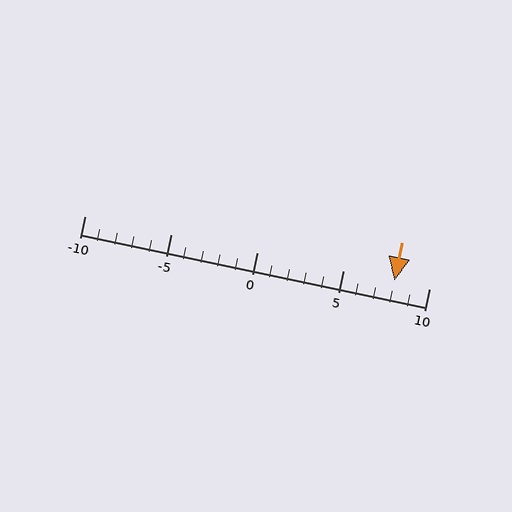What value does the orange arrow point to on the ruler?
The orange arrow points to approximately 8.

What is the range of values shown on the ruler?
The ruler shows values from -10 to 10.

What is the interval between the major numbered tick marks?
The major tick marks are spaced 5 units apart.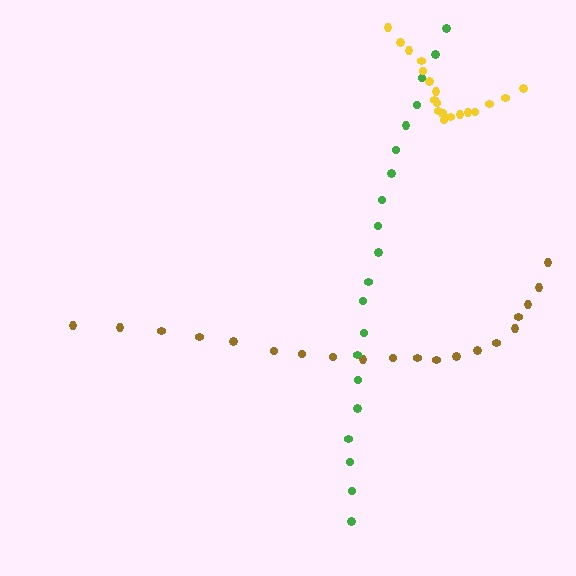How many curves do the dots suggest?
There are 3 distinct paths.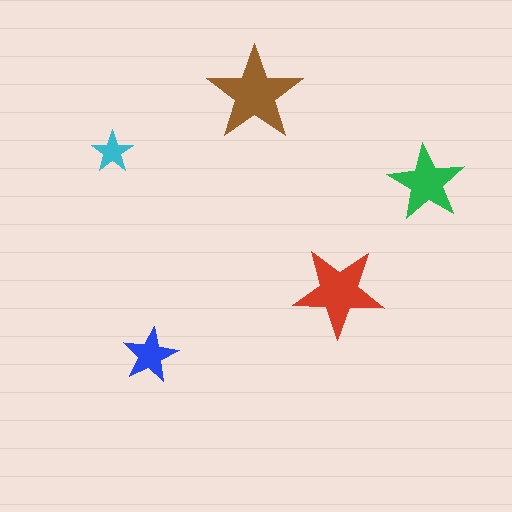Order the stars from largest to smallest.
the brown one, the red one, the green one, the blue one, the cyan one.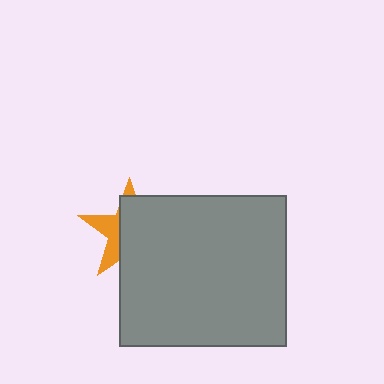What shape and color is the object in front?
The object in front is a gray rectangle.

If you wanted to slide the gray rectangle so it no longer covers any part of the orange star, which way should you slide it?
Slide it right — that is the most direct way to separate the two shapes.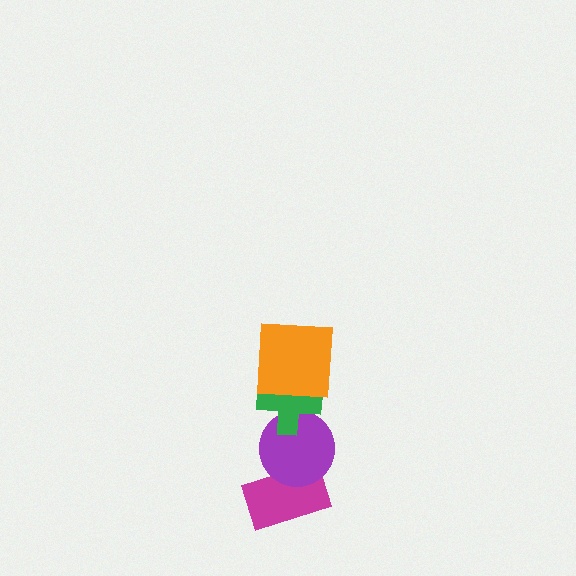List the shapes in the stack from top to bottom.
From top to bottom: the orange square, the green cross, the purple circle, the magenta rectangle.